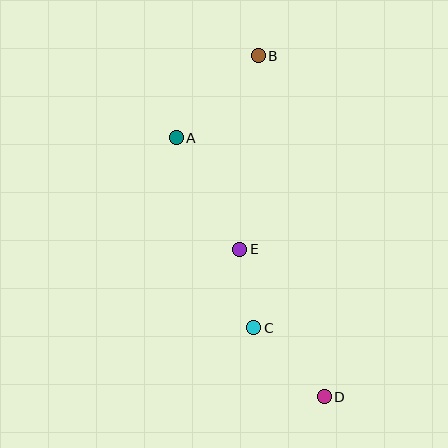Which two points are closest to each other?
Points C and E are closest to each other.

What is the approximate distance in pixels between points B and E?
The distance between B and E is approximately 194 pixels.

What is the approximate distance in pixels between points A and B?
The distance between A and B is approximately 116 pixels.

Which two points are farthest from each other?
Points B and D are farthest from each other.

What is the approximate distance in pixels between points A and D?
The distance between A and D is approximately 298 pixels.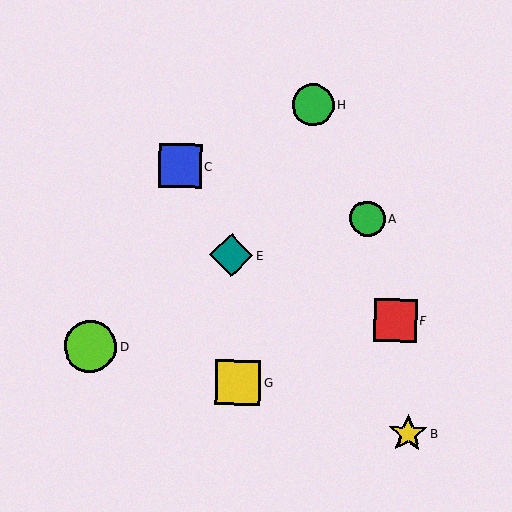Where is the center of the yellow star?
The center of the yellow star is at (408, 433).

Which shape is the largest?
The lime circle (labeled D) is the largest.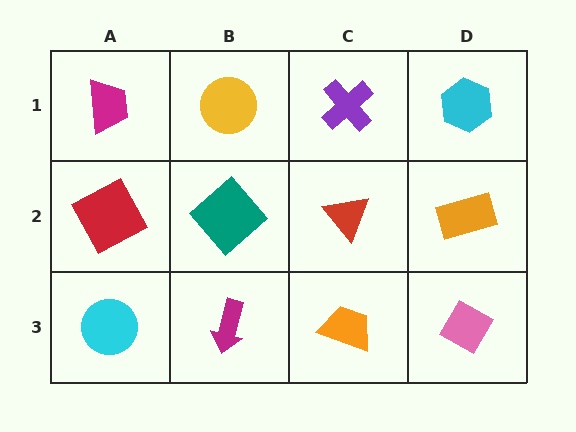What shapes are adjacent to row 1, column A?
A red square (row 2, column A), a yellow circle (row 1, column B).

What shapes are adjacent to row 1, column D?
An orange rectangle (row 2, column D), a purple cross (row 1, column C).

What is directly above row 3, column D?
An orange rectangle.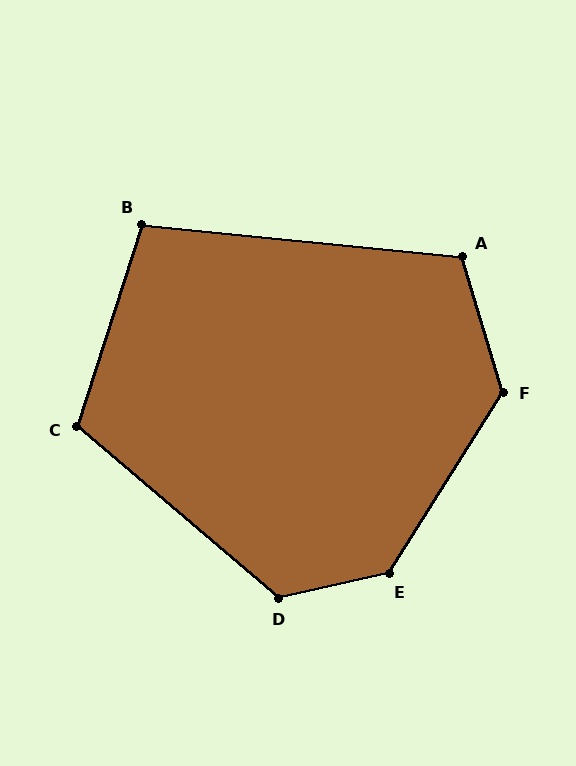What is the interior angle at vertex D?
Approximately 127 degrees (obtuse).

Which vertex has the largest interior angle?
E, at approximately 135 degrees.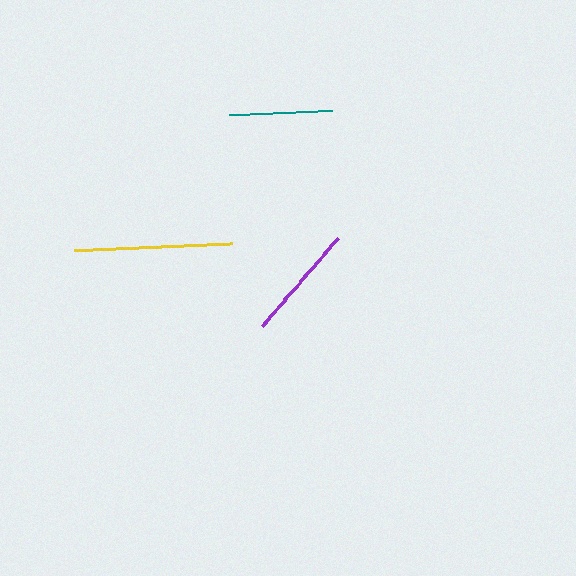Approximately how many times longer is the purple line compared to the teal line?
The purple line is approximately 1.1 times the length of the teal line.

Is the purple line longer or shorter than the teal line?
The purple line is longer than the teal line.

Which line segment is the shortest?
The teal line is the shortest at approximately 103 pixels.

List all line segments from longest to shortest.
From longest to shortest: yellow, purple, teal.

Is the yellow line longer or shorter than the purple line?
The yellow line is longer than the purple line.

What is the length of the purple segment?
The purple segment is approximately 117 pixels long.